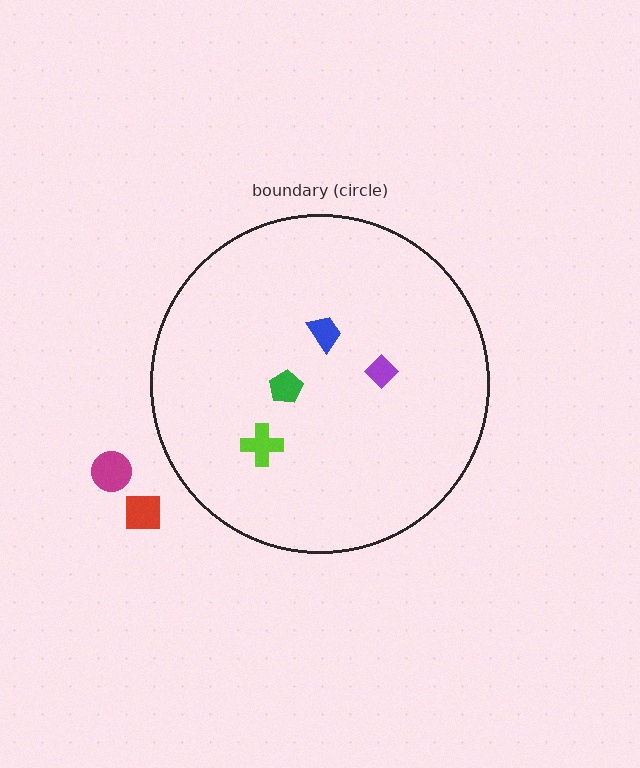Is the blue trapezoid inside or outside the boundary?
Inside.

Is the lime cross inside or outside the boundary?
Inside.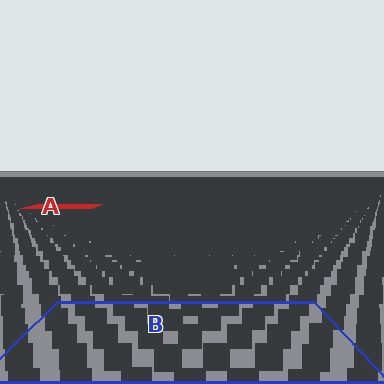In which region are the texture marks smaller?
The texture marks are smaller in region A, because it is farther away.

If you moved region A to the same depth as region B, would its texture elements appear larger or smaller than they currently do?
They would appear larger. At a closer depth, the same texture elements are projected at a bigger on-screen size.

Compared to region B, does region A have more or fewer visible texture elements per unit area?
Region A has more texture elements per unit area — they are packed more densely because it is farther away.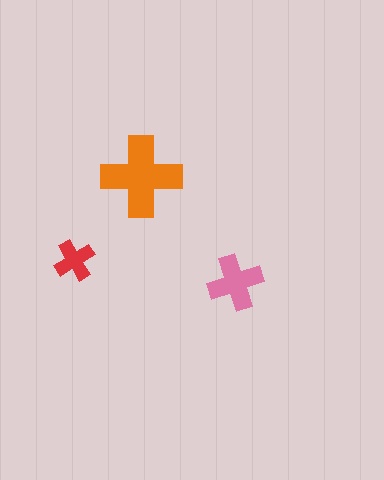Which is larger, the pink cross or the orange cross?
The orange one.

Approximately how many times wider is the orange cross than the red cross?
About 2 times wider.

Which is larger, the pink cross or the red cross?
The pink one.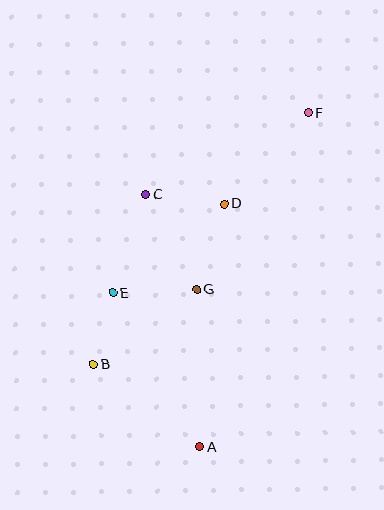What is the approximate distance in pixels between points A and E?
The distance between A and E is approximately 177 pixels.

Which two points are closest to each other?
Points B and E are closest to each other.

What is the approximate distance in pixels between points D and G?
The distance between D and G is approximately 90 pixels.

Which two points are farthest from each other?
Points A and F are farthest from each other.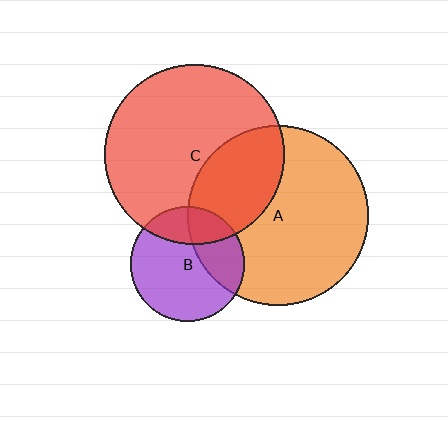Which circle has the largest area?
Circle A (orange).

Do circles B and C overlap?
Yes.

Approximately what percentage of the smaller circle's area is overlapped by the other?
Approximately 25%.